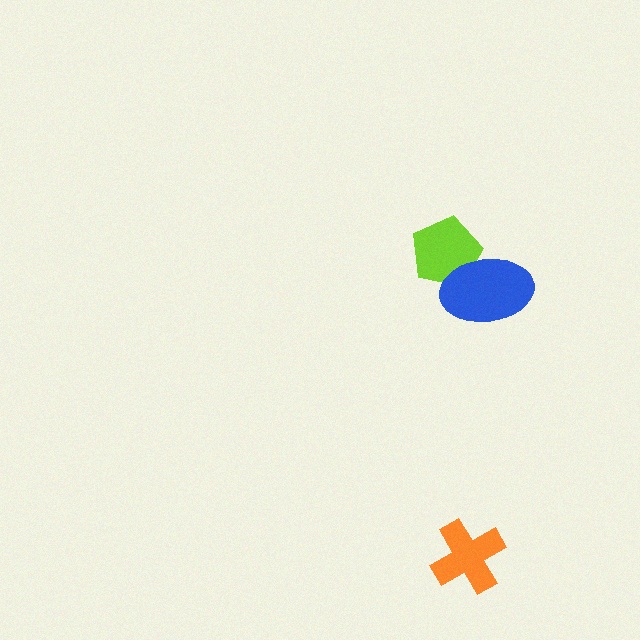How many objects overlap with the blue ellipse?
1 object overlaps with the blue ellipse.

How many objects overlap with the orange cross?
0 objects overlap with the orange cross.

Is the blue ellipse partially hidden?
No, no other shape covers it.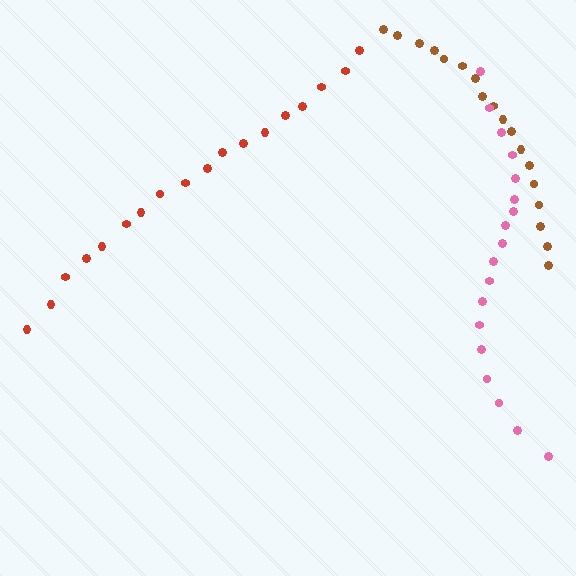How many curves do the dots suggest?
There are 3 distinct paths.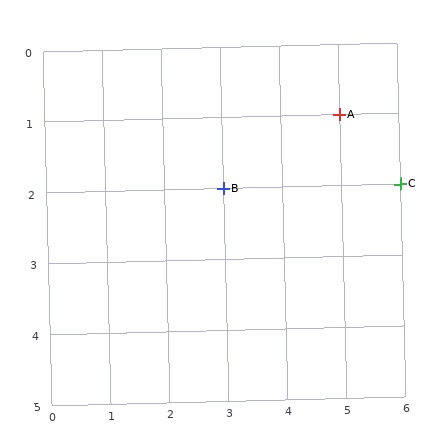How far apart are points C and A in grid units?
Points C and A are 1 column and 1 row apart (about 1.4 grid units diagonally).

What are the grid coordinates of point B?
Point B is at grid coordinates (3, 2).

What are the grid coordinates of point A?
Point A is at grid coordinates (5, 1).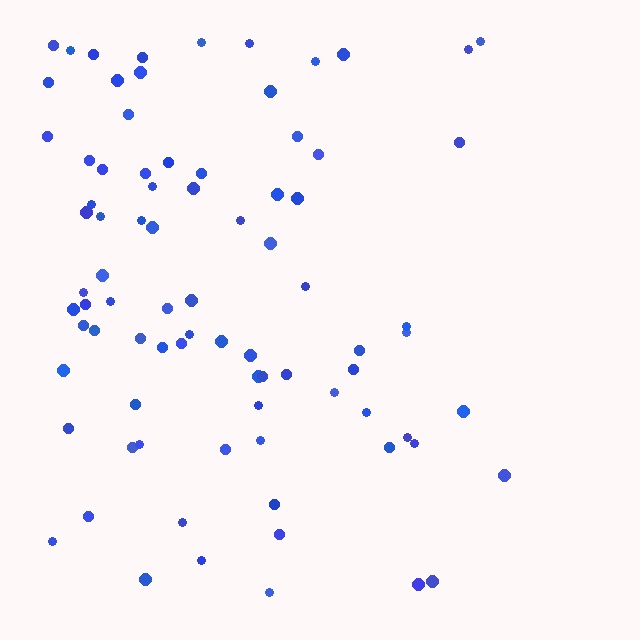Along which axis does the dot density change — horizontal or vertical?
Horizontal.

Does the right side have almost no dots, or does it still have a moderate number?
Still a moderate number, just noticeably fewer than the left.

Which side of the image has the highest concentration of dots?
The left.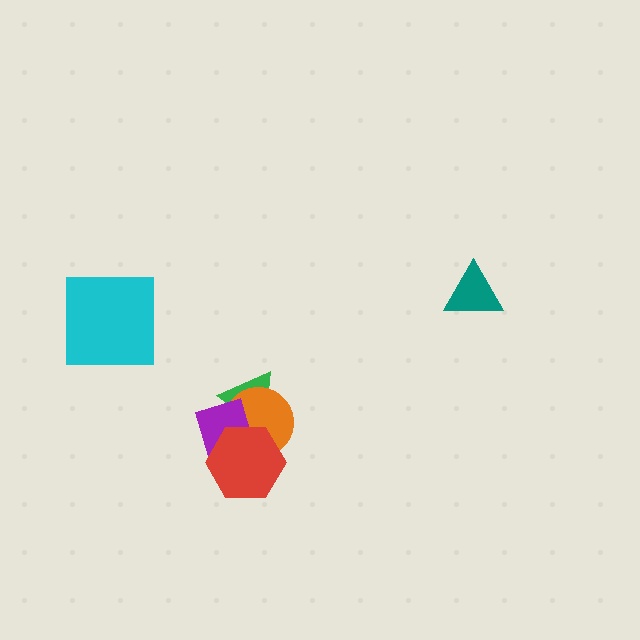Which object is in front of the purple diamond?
The red hexagon is in front of the purple diamond.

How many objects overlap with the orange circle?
3 objects overlap with the orange circle.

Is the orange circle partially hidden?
Yes, it is partially covered by another shape.